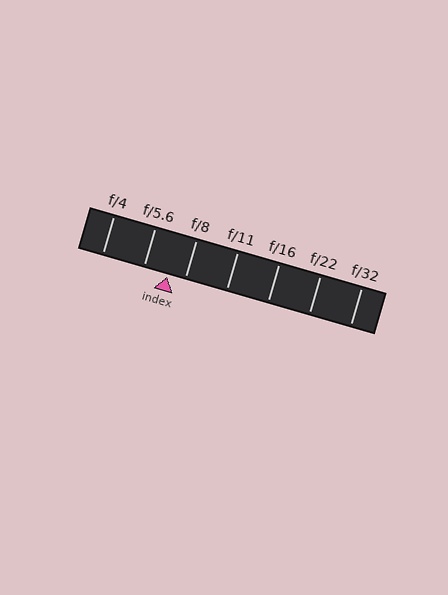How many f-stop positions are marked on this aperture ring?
There are 7 f-stop positions marked.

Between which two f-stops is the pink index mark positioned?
The index mark is between f/5.6 and f/8.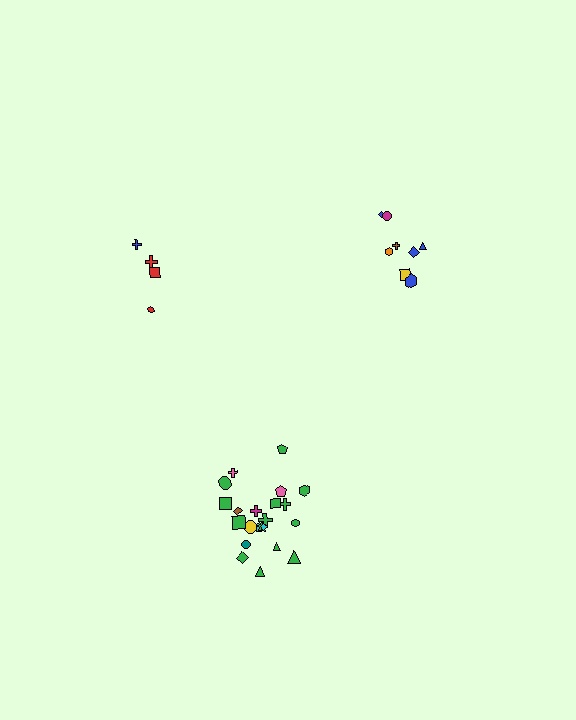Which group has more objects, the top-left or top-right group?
The top-right group.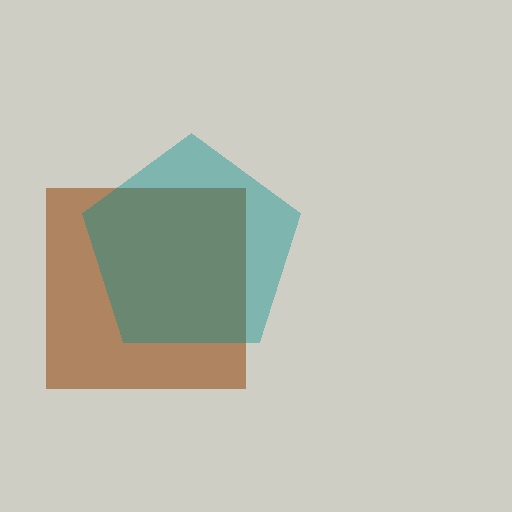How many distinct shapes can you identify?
There are 2 distinct shapes: a brown square, a teal pentagon.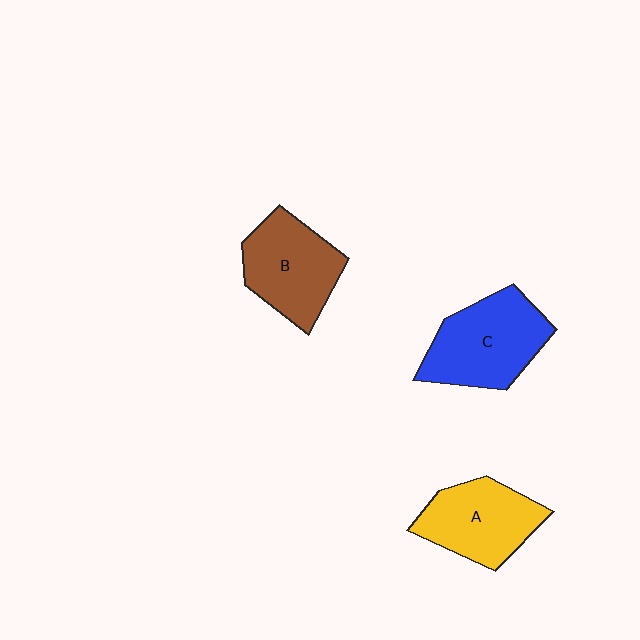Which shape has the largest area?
Shape C (blue).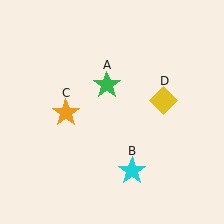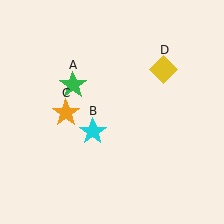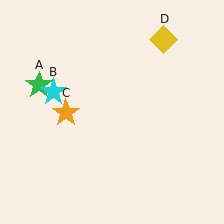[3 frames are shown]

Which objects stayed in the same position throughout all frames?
Orange star (object C) remained stationary.